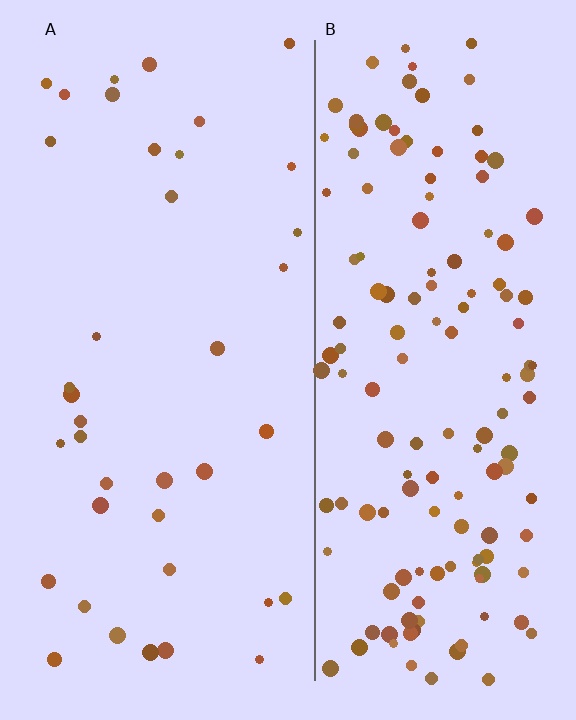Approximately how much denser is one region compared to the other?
Approximately 3.7× — region B over region A.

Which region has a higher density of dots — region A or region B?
B (the right).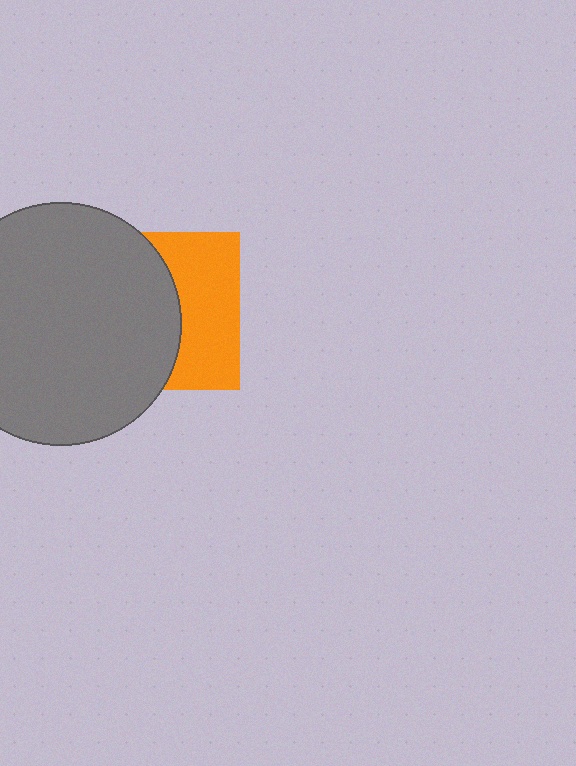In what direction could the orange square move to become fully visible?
The orange square could move right. That would shift it out from behind the gray circle entirely.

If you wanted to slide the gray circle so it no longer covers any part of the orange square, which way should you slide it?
Slide it left — that is the most direct way to separate the two shapes.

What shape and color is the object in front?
The object in front is a gray circle.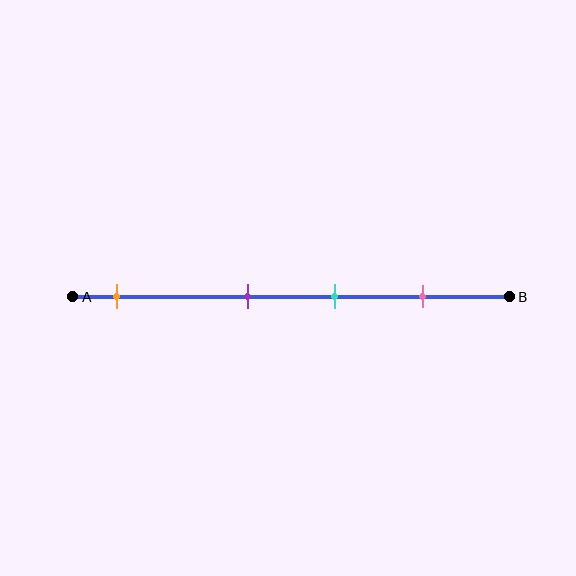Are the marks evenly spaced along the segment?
No, the marks are not evenly spaced.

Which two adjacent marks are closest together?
The purple and cyan marks are the closest adjacent pair.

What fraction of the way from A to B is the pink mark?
The pink mark is approximately 80% (0.8) of the way from A to B.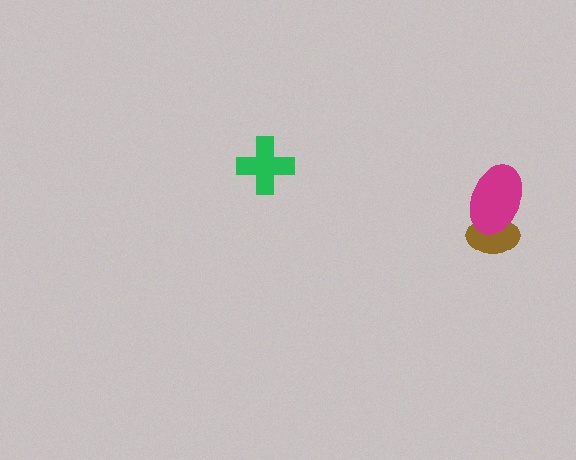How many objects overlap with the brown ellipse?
1 object overlaps with the brown ellipse.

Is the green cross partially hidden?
No, no other shape covers it.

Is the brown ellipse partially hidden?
Yes, it is partially covered by another shape.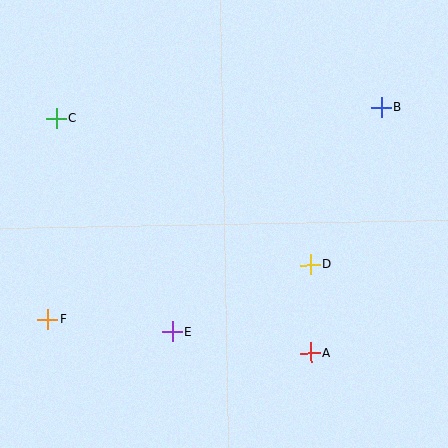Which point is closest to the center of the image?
Point D at (310, 265) is closest to the center.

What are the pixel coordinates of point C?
Point C is at (56, 118).